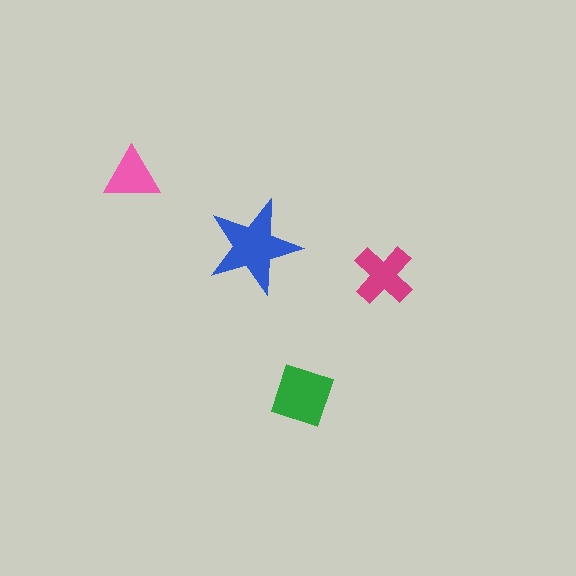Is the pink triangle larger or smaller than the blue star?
Smaller.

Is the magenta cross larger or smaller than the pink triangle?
Larger.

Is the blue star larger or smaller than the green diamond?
Larger.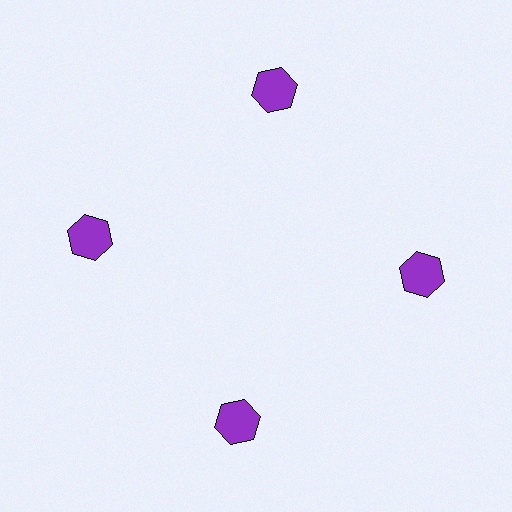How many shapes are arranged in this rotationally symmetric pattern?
There are 4 shapes, arranged in 4 groups of 1.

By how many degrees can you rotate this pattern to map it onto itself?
The pattern maps onto itself every 90 degrees of rotation.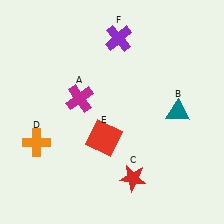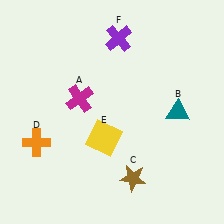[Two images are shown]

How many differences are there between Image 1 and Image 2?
There are 2 differences between the two images.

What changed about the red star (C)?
In Image 1, C is red. In Image 2, it changed to brown.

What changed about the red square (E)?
In Image 1, E is red. In Image 2, it changed to yellow.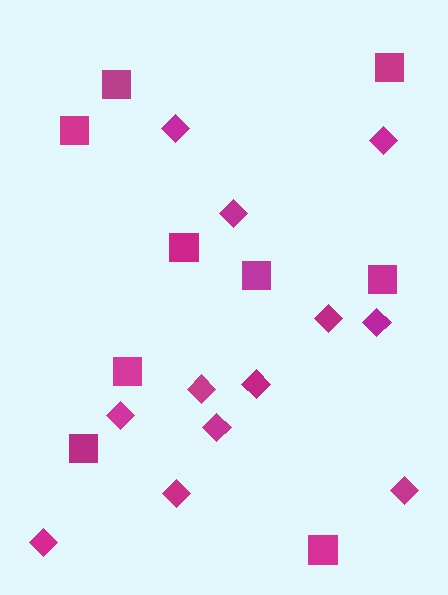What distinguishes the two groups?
There are 2 groups: one group of diamonds (12) and one group of squares (9).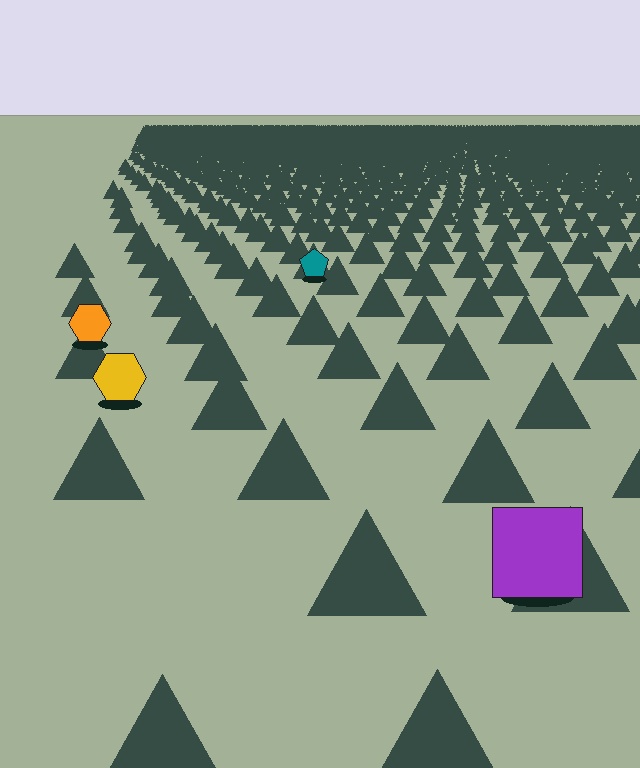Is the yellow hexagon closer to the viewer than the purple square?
No. The purple square is closer — you can tell from the texture gradient: the ground texture is coarser near it.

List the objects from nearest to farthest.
From nearest to farthest: the purple square, the yellow hexagon, the orange hexagon, the teal pentagon.